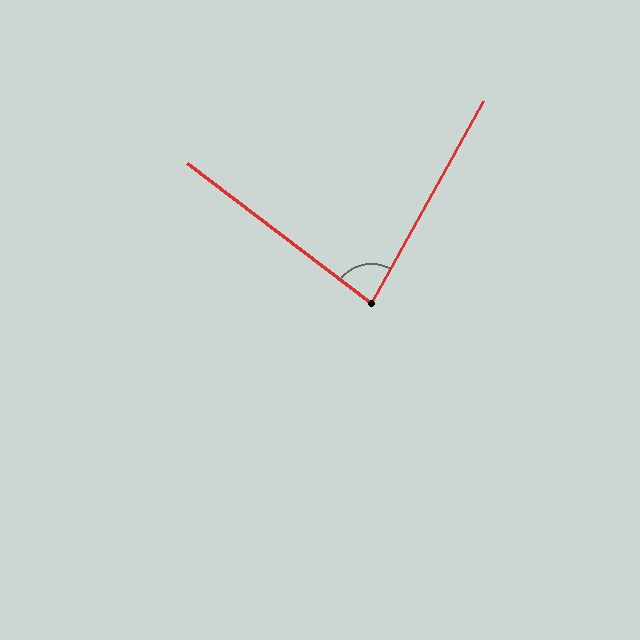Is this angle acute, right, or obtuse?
It is acute.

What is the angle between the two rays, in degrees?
Approximately 82 degrees.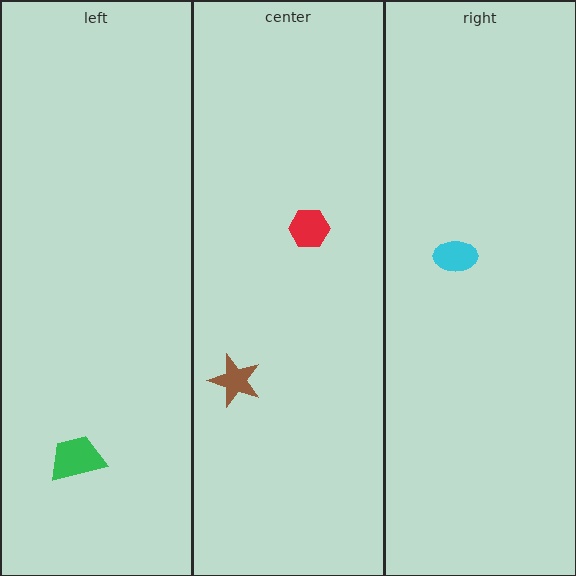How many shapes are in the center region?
2.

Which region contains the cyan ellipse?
The right region.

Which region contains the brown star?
The center region.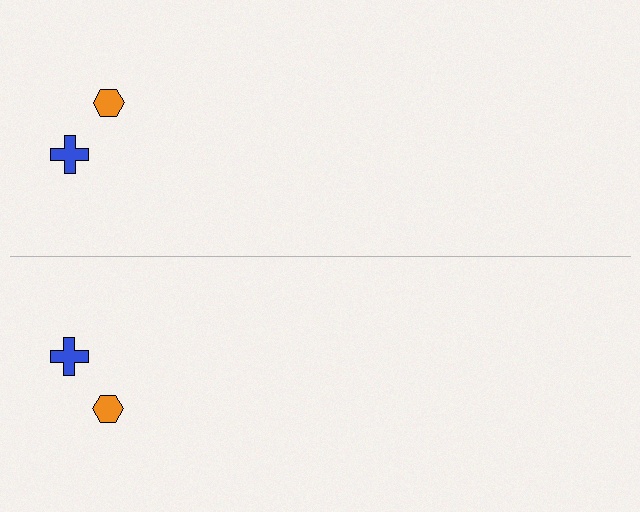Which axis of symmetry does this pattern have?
The pattern has a horizontal axis of symmetry running through the center of the image.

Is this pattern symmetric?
Yes, this pattern has bilateral (reflection) symmetry.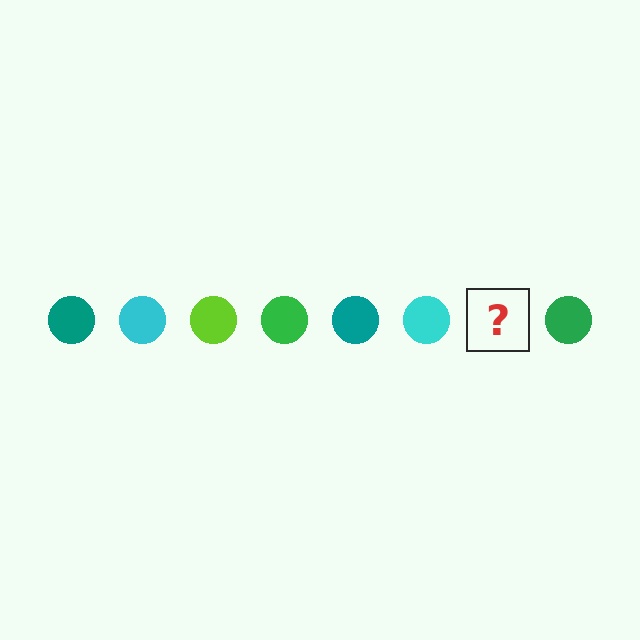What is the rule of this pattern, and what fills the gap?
The rule is that the pattern cycles through teal, cyan, lime, green circles. The gap should be filled with a lime circle.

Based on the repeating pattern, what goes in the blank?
The blank should be a lime circle.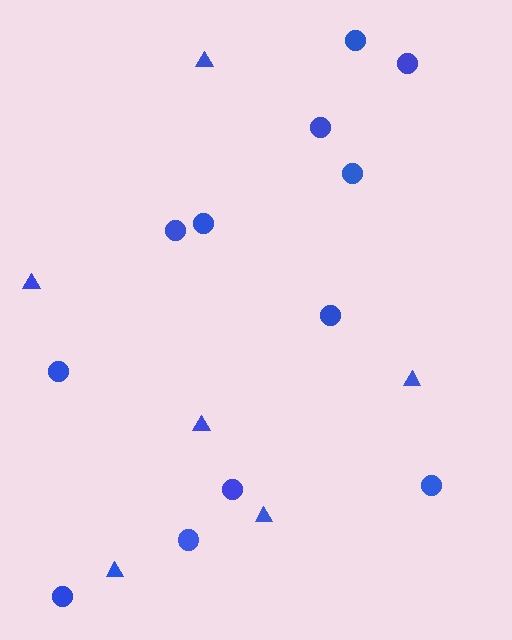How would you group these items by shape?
There are 2 groups: one group of circles (12) and one group of triangles (6).